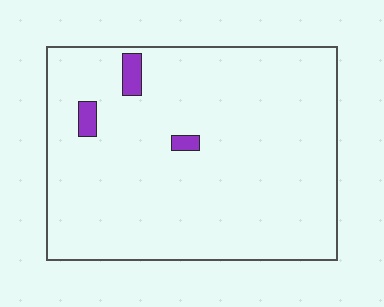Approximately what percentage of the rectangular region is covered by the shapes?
Approximately 5%.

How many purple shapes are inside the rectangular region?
3.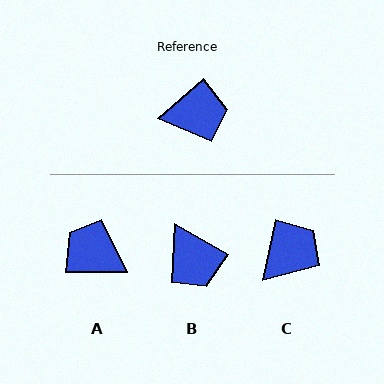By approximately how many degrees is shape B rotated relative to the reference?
Approximately 70 degrees clockwise.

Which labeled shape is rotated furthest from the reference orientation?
A, about 138 degrees away.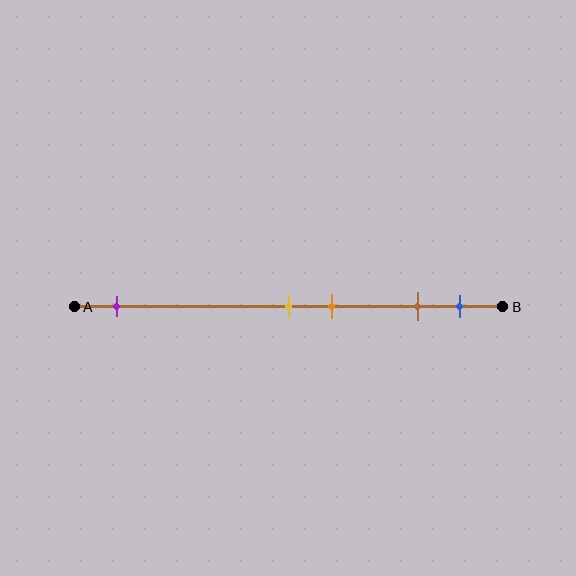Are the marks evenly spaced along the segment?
No, the marks are not evenly spaced.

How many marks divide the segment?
There are 5 marks dividing the segment.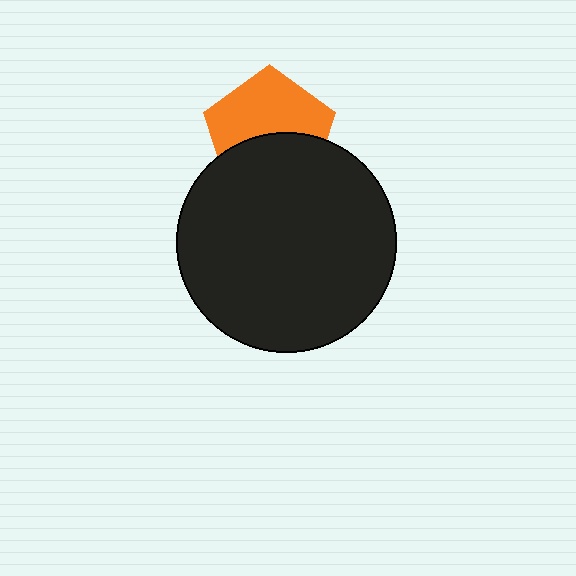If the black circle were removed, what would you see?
You would see the complete orange pentagon.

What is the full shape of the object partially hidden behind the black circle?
The partially hidden object is an orange pentagon.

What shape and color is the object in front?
The object in front is a black circle.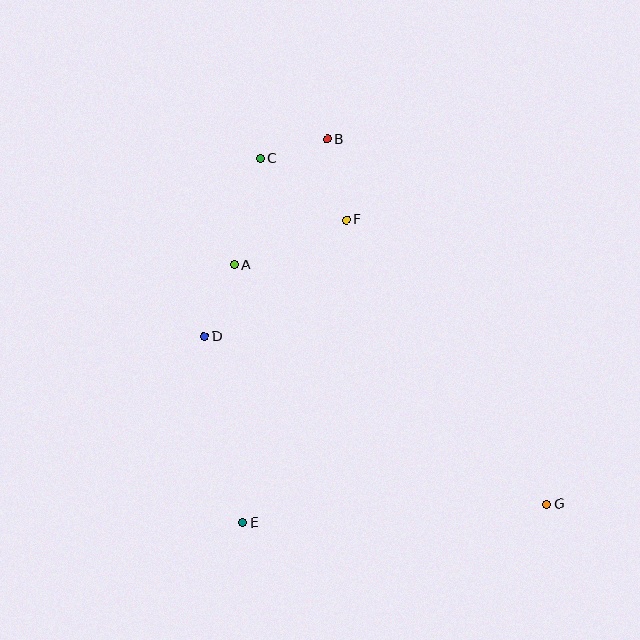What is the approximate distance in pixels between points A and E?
The distance between A and E is approximately 258 pixels.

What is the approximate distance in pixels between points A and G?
The distance between A and G is approximately 394 pixels.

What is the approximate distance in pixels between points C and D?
The distance between C and D is approximately 187 pixels.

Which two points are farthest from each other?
Points C and G are farthest from each other.